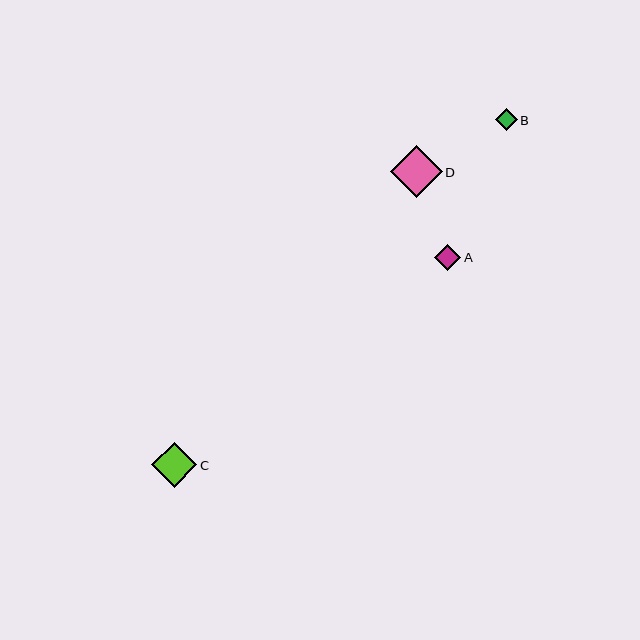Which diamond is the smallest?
Diamond B is the smallest with a size of approximately 21 pixels.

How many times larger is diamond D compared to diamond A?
Diamond D is approximately 2.0 times the size of diamond A.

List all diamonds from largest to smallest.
From largest to smallest: D, C, A, B.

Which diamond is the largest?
Diamond D is the largest with a size of approximately 52 pixels.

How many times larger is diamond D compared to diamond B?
Diamond D is approximately 2.4 times the size of diamond B.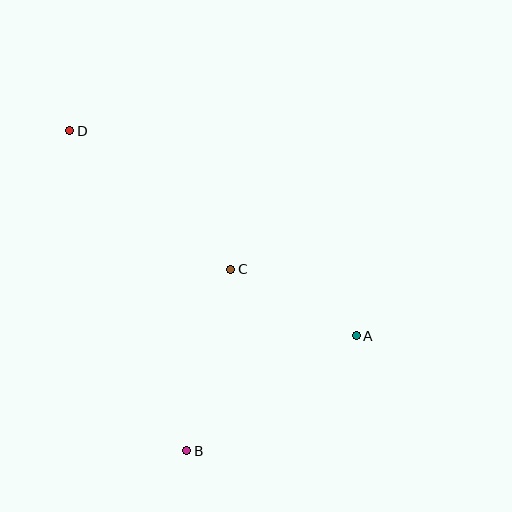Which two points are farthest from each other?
Points A and D are farthest from each other.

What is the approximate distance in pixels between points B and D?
The distance between B and D is approximately 341 pixels.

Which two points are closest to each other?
Points A and C are closest to each other.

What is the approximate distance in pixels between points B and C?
The distance between B and C is approximately 187 pixels.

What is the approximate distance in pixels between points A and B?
The distance between A and B is approximately 205 pixels.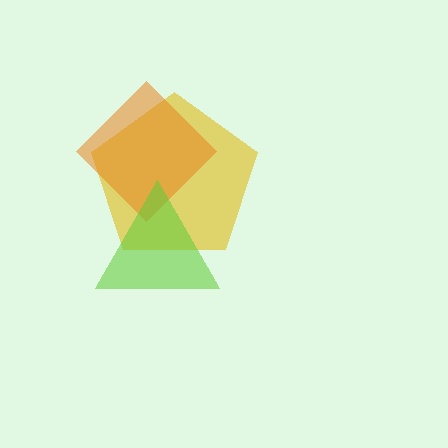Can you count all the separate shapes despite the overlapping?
Yes, there are 3 separate shapes.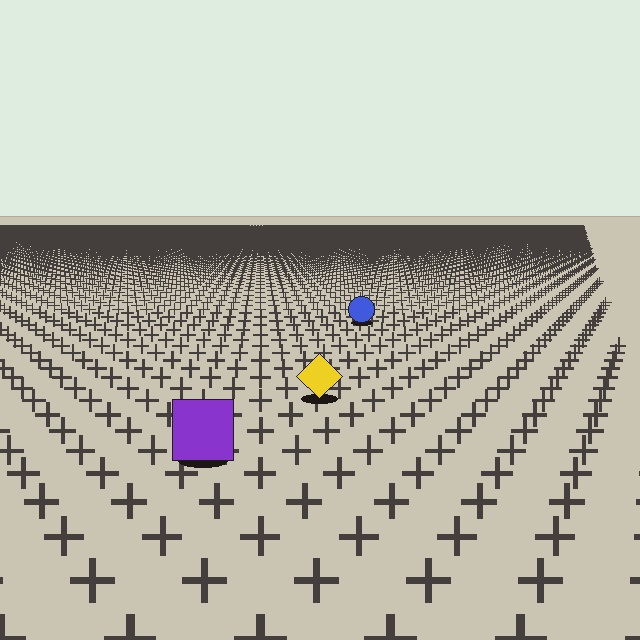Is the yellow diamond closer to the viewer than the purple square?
No. The purple square is closer — you can tell from the texture gradient: the ground texture is coarser near it.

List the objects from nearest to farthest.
From nearest to farthest: the purple square, the yellow diamond, the blue circle.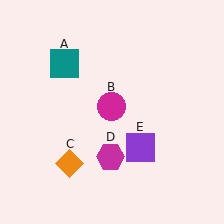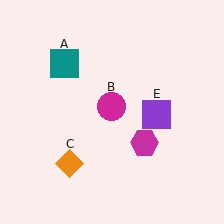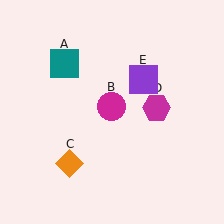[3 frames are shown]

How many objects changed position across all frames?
2 objects changed position: magenta hexagon (object D), purple square (object E).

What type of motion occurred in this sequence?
The magenta hexagon (object D), purple square (object E) rotated counterclockwise around the center of the scene.